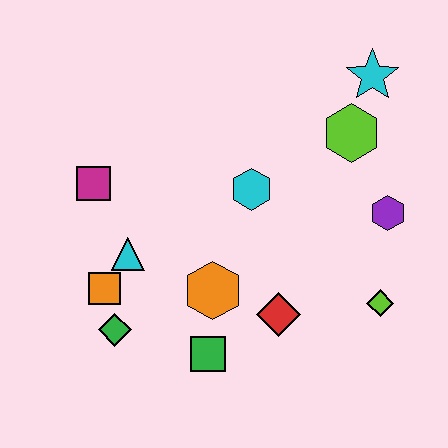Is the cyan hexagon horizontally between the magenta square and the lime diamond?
Yes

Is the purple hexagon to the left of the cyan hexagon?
No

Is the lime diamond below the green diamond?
No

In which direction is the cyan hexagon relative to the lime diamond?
The cyan hexagon is to the left of the lime diamond.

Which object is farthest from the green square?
The cyan star is farthest from the green square.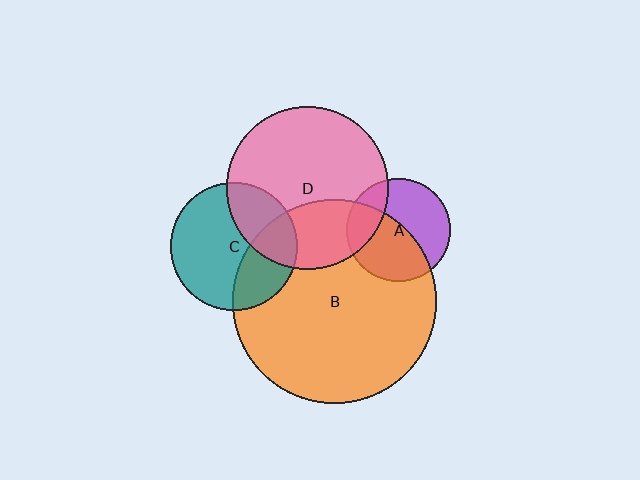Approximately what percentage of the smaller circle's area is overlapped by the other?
Approximately 30%.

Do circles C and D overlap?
Yes.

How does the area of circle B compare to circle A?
Approximately 3.9 times.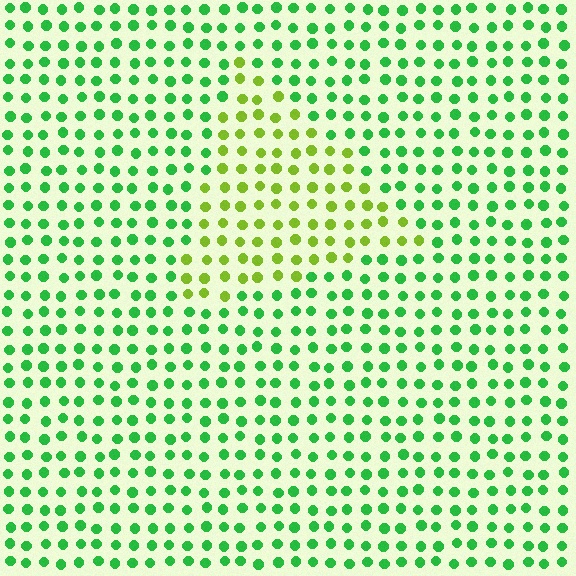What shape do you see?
I see a triangle.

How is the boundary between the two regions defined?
The boundary is defined purely by a slight shift in hue (about 45 degrees). Spacing, size, and orientation are identical on both sides.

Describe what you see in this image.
The image is filled with small green elements in a uniform arrangement. A triangle-shaped region is visible where the elements are tinted to a slightly different hue, forming a subtle color boundary.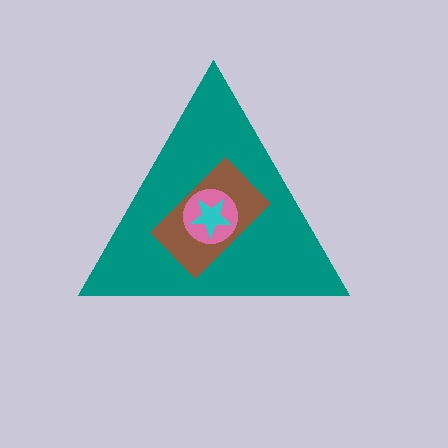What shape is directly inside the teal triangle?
The brown rectangle.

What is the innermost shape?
The cyan star.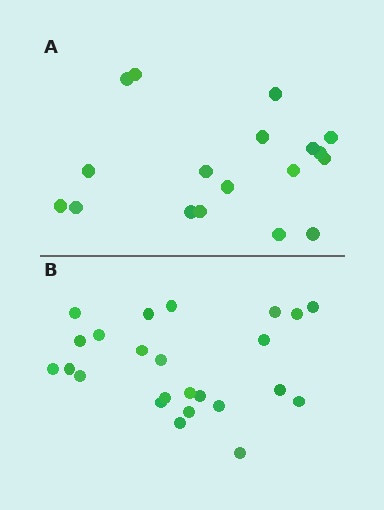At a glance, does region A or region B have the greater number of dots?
Region B (the bottom region) has more dots.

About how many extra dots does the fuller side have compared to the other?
Region B has about 6 more dots than region A.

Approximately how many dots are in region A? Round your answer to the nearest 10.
About 20 dots. (The exact count is 18, which rounds to 20.)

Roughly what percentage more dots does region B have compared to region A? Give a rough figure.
About 35% more.